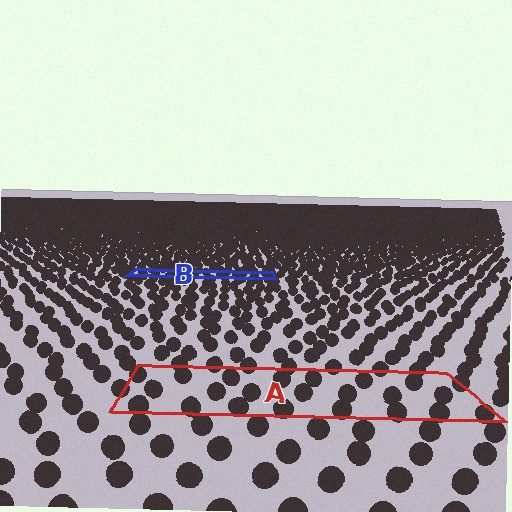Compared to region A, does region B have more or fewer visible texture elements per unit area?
Region B has more texture elements per unit area — they are packed more densely because it is farther away.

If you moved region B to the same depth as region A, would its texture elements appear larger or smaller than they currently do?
They would appear larger. At a closer depth, the same texture elements are projected at a bigger on-screen size.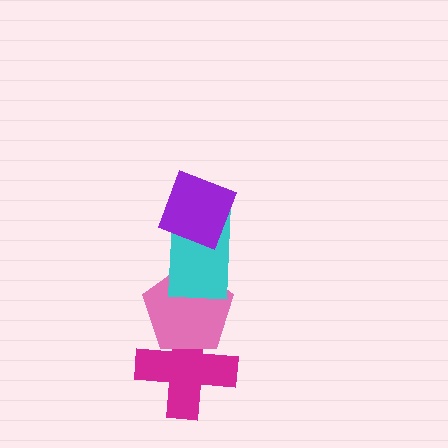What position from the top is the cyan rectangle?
The cyan rectangle is 2nd from the top.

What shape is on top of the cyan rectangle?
The purple diamond is on top of the cyan rectangle.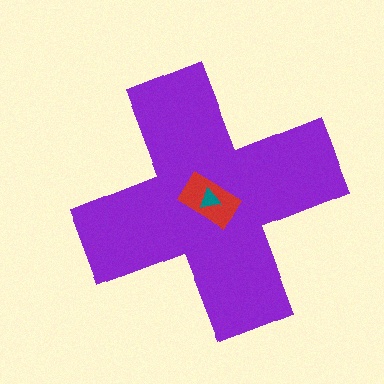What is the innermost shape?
The teal triangle.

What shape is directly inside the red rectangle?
The teal triangle.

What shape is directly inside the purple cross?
The red rectangle.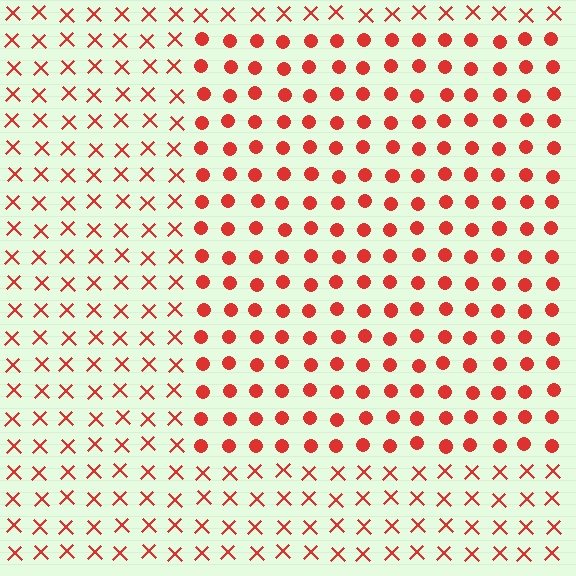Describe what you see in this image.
The image is filled with small red elements arranged in a uniform grid. A rectangle-shaped region contains circles, while the surrounding area contains X marks. The boundary is defined purely by the change in element shape.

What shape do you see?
I see a rectangle.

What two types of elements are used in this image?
The image uses circles inside the rectangle region and X marks outside it.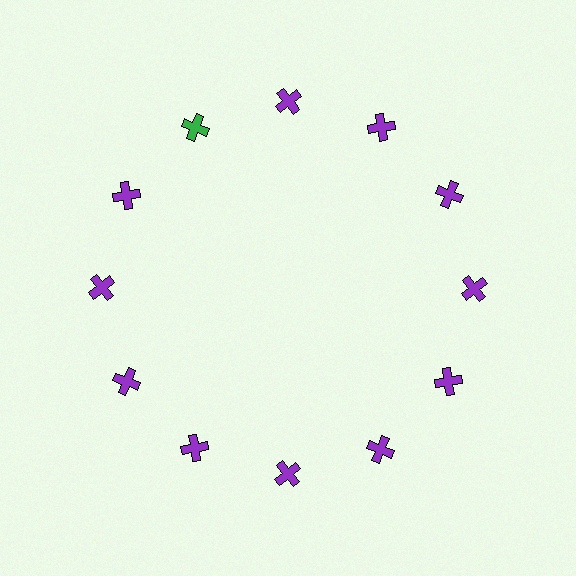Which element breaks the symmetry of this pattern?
The green cross at roughly the 11 o'clock position breaks the symmetry. All other shapes are purple crosses.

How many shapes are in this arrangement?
There are 12 shapes arranged in a ring pattern.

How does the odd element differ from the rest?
It has a different color: green instead of purple.